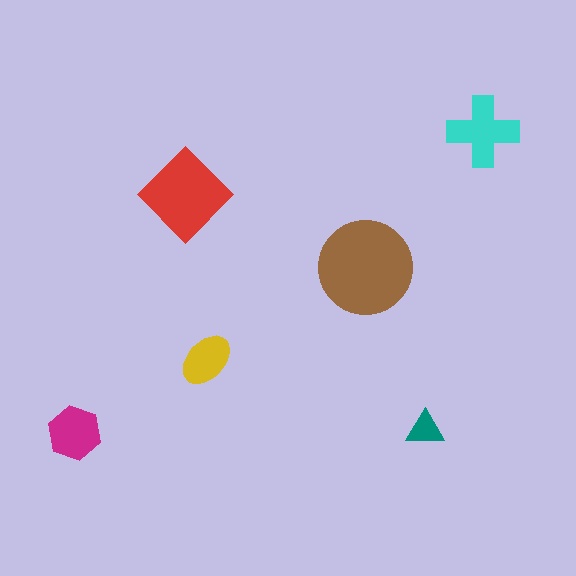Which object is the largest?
The brown circle.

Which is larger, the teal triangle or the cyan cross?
The cyan cross.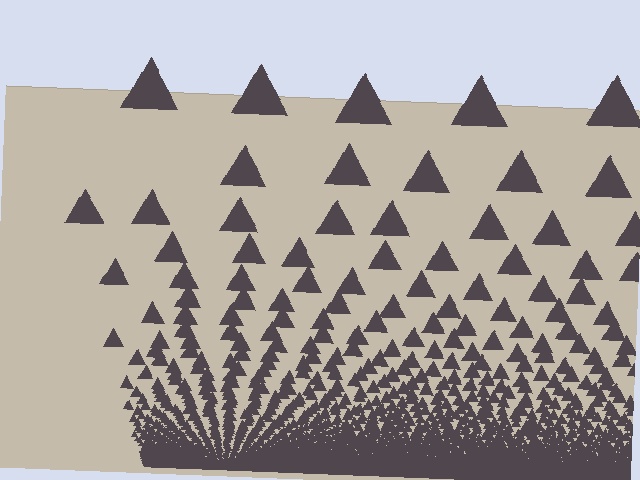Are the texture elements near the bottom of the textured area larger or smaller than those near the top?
Smaller. The gradient is inverted — elements near the bottom are smaller and denser.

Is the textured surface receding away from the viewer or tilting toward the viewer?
The surface appears to tilt toward the viewer. Texture elements get larger and sparser toward the top.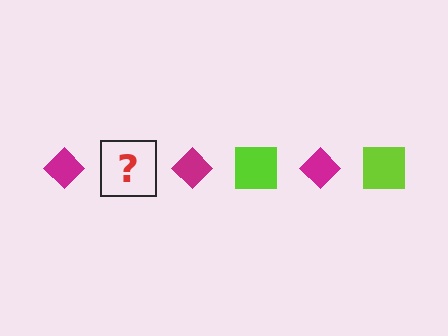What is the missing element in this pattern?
The missing element is a lime square.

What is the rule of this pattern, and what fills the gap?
The rule is that the pattern alternates between magenta diamond and lime square. The gap should be filled with a lime square.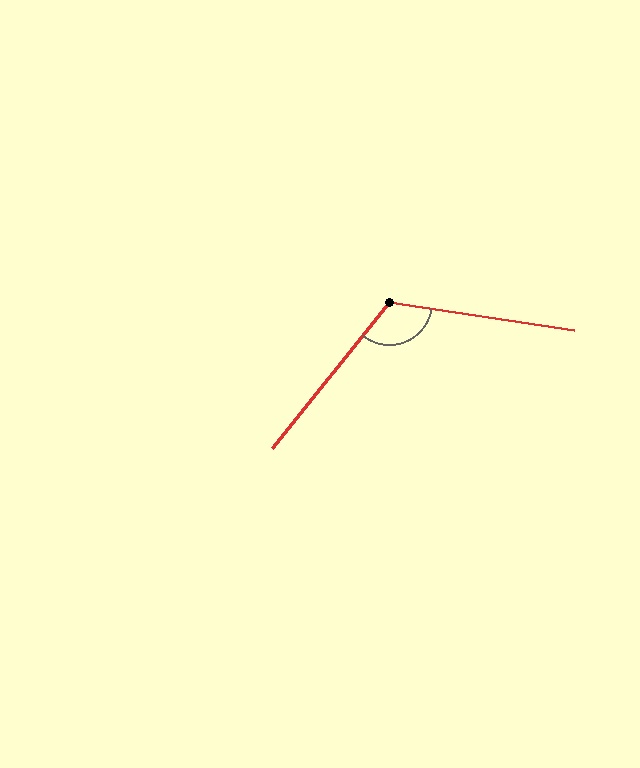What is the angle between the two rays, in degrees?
Approximately 120 degrees.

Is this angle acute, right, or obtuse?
It is obtuse.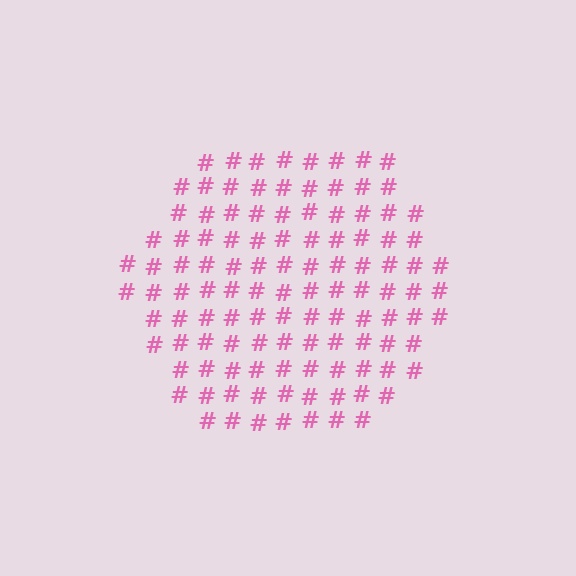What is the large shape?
The large shape is a hexagon.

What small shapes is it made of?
It is made of small hash symbols.